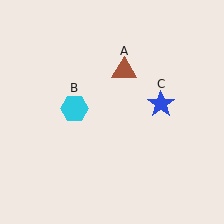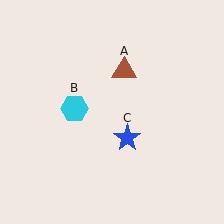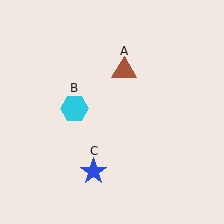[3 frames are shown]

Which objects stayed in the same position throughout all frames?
Brown triangle (object A) and cyan hexagon (object B) remained stationary.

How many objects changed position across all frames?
1 object changed position: blue star (object C).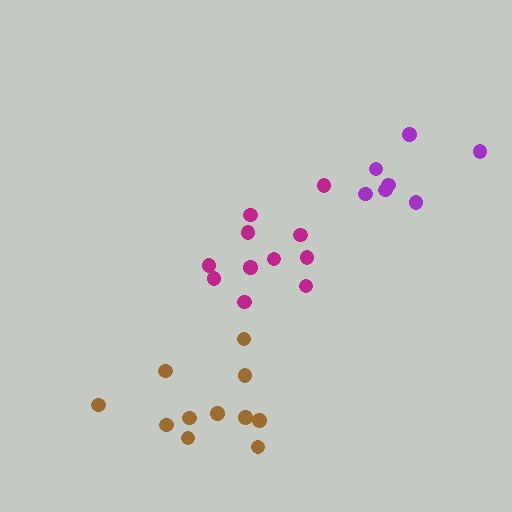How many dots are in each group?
Group 1: 7 dots, Group 2: 11 dots, Group 3: 11 dots (29 total).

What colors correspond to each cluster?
The clusters are colored: purple, magenta, brown.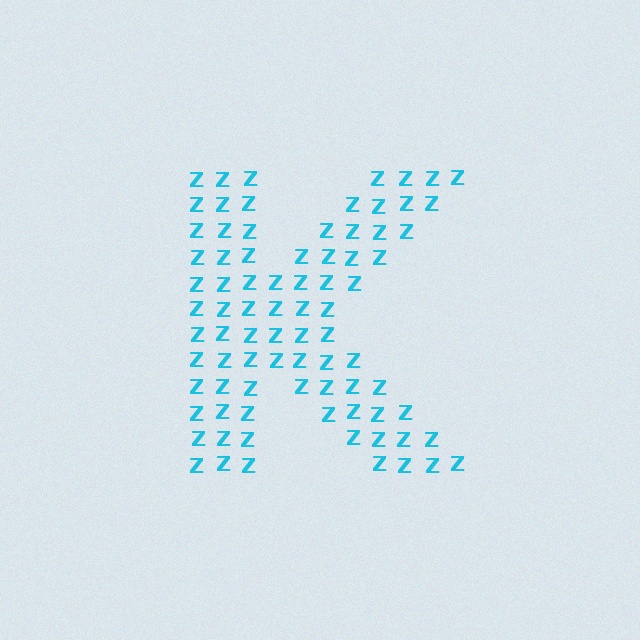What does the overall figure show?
The overall figure shows the letter K.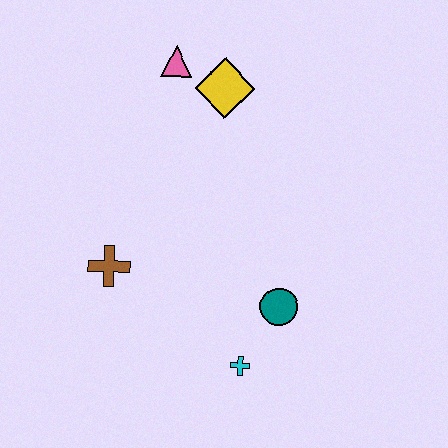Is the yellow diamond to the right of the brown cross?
Yes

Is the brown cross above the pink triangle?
No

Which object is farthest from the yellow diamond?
The cyan cross is farthest from the yellow diamond.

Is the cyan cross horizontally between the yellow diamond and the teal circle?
Yes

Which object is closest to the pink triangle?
The yellow diamond is closest to the pink triangle.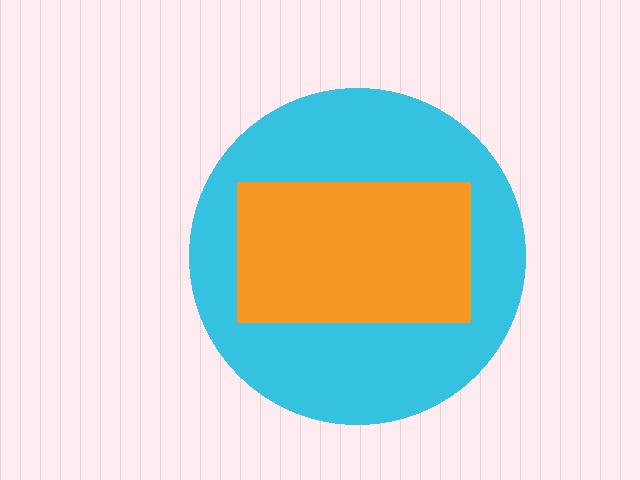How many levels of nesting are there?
2.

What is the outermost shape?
The cyan circle.